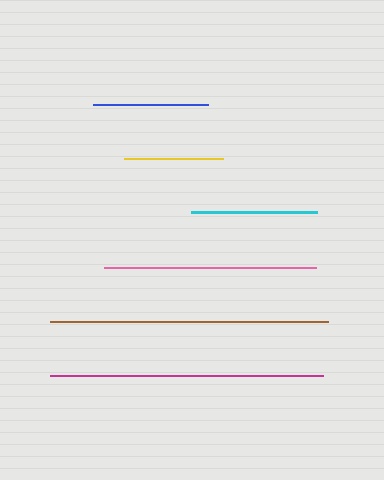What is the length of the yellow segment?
The yellow segment is approximately 99 pixels long.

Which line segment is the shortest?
The yellow line is the shortest at approximately 99 pixels.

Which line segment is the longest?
The brown line is the longest at approximately 279 pixels.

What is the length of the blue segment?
The blue segment is approximately 116 pixels long.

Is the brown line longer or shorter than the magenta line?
The brown line is longer than the magenta line.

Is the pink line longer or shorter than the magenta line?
The magenta line is longer than the pink line.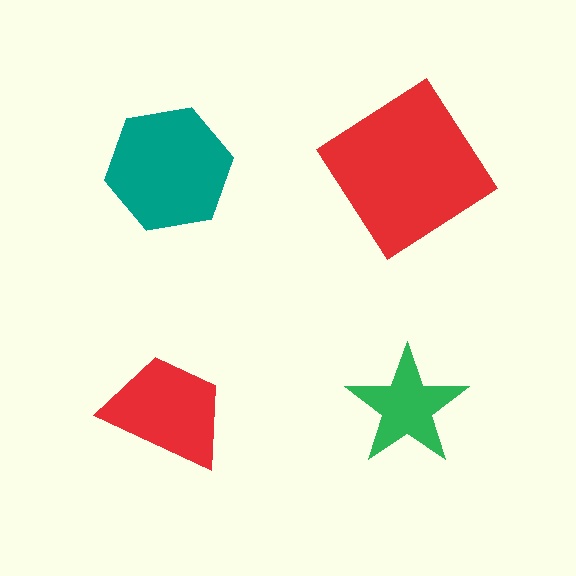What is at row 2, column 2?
A green star.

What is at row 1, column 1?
A teal hexagon.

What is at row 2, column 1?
A red trapezoid.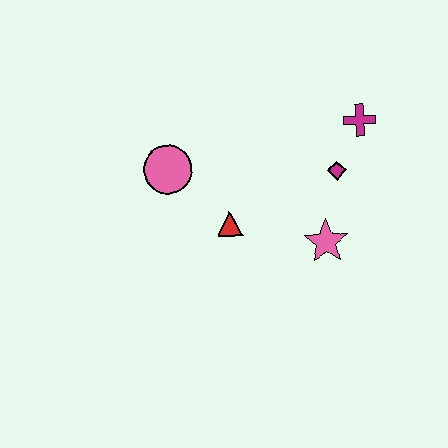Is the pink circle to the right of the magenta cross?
No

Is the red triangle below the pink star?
No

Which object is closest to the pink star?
The magenta diamond is closest to the pink star.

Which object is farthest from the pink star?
The pink circle is farthest from the pink star.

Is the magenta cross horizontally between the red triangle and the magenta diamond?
No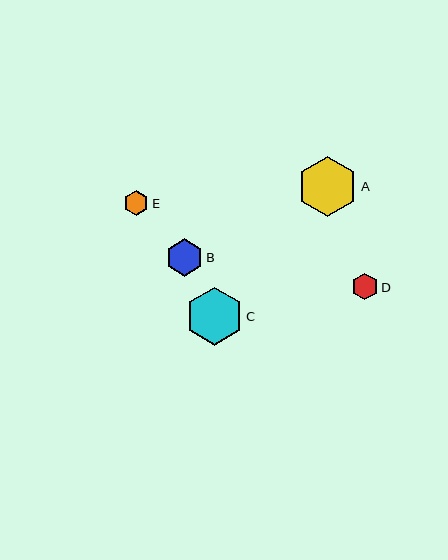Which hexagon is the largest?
Hexagon A is the largest with a size of approximately 60 pixels.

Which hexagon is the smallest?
Hexagon E is the smallest with a size of approximately 25 pixels.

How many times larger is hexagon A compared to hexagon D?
Hexagon A is approximately 2.3 times the size of hexagon D.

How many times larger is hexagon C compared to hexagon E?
Hexagon C is approximately 2.4 times the size of hexagon E.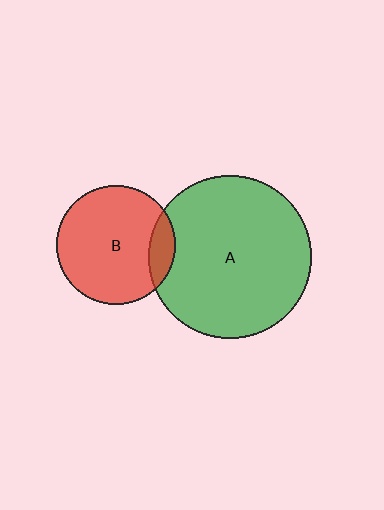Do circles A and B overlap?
Yes.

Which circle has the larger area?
Circle A (green).